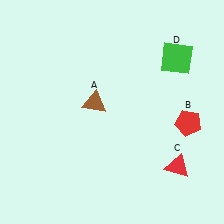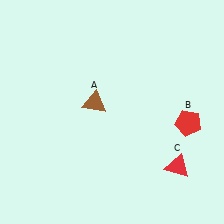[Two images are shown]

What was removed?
The green square (D) was removed in Image 2.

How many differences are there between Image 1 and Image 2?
There is 1 difference between the two images.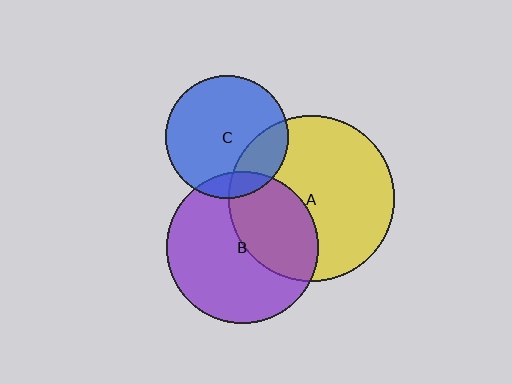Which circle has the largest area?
Circle A (yellow).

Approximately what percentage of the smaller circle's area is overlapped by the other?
Approximately 10%.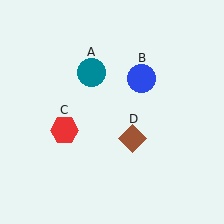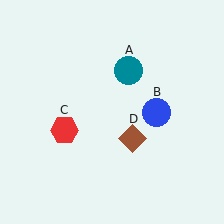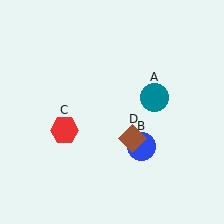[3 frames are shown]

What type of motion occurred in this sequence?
The teal circle (object A), blue circle (object B) rotated clockwise around the center of the scene.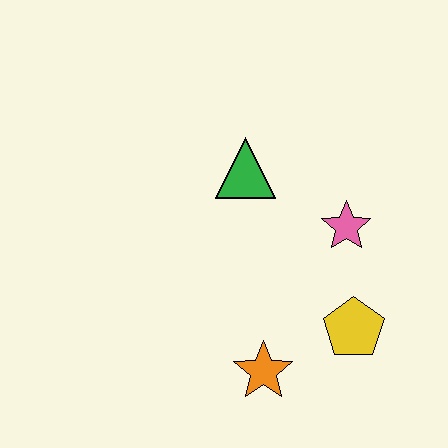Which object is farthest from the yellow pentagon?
The green triangle is farthest from the yellow pentagon.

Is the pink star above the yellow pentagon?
Yes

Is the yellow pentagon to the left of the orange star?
No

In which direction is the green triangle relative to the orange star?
The green triangle is above the orange star.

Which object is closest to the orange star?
The yellow pentagon is closest to the orange star.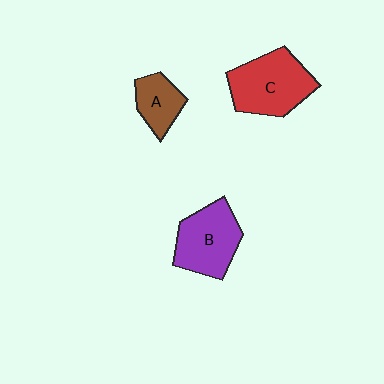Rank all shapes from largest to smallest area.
From largest to smallest: C (red), B (purple), A (brown).